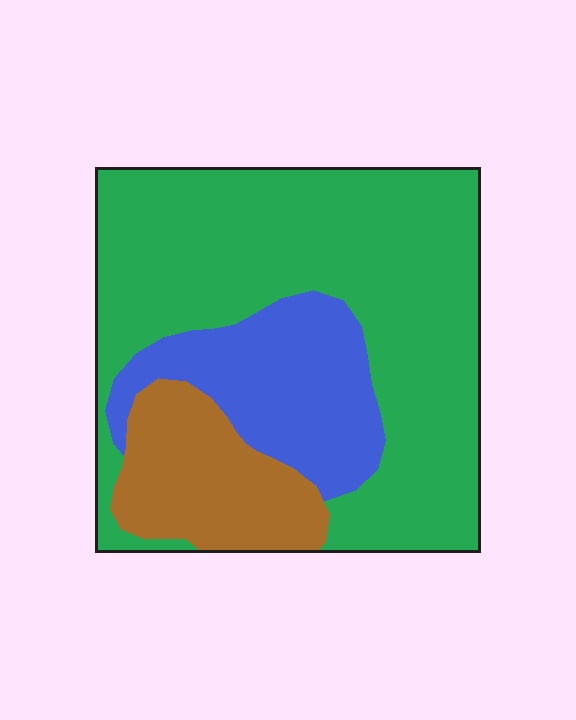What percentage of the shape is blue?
Blue covers 21% of the shape.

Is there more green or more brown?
Green.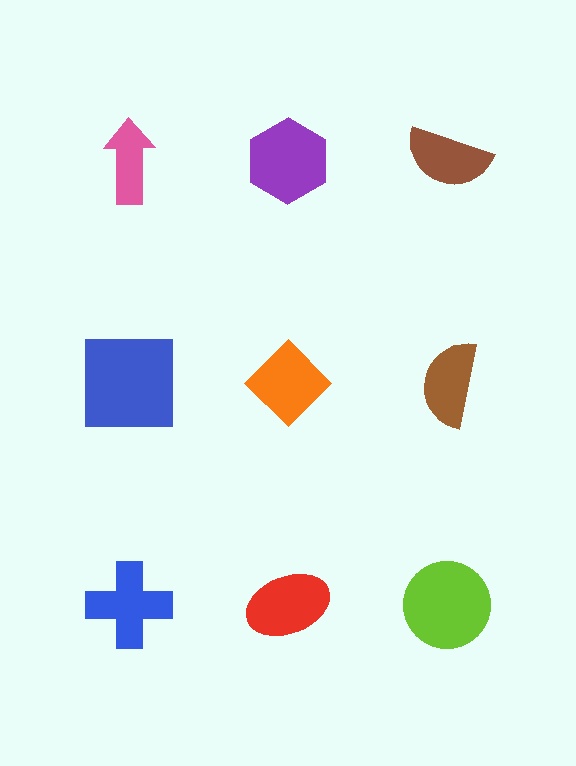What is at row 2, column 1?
A blue square.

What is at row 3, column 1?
A blue cross.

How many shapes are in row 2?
3 shapes.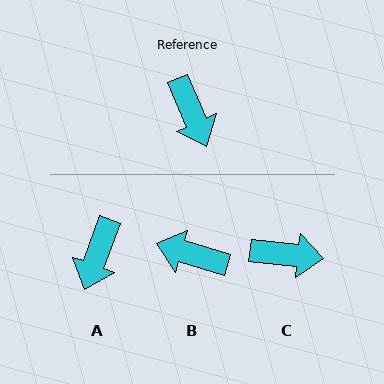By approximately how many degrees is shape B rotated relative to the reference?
Approximately 130 degrees clockwise.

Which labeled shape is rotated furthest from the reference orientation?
B, about 130 degrees away.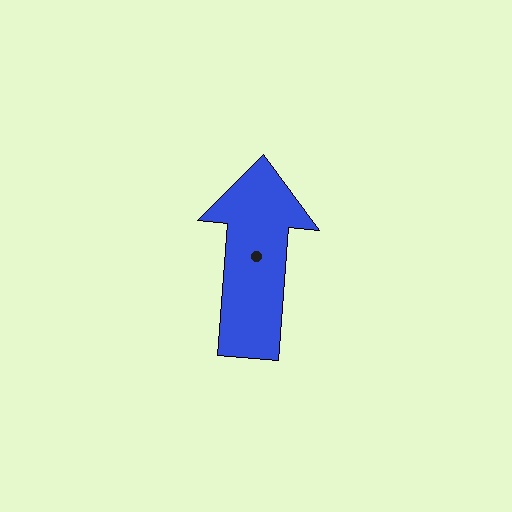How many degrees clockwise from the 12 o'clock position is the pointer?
Approximately 4 degrees.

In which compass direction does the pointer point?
North.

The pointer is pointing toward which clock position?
Roughly 12 o'clock.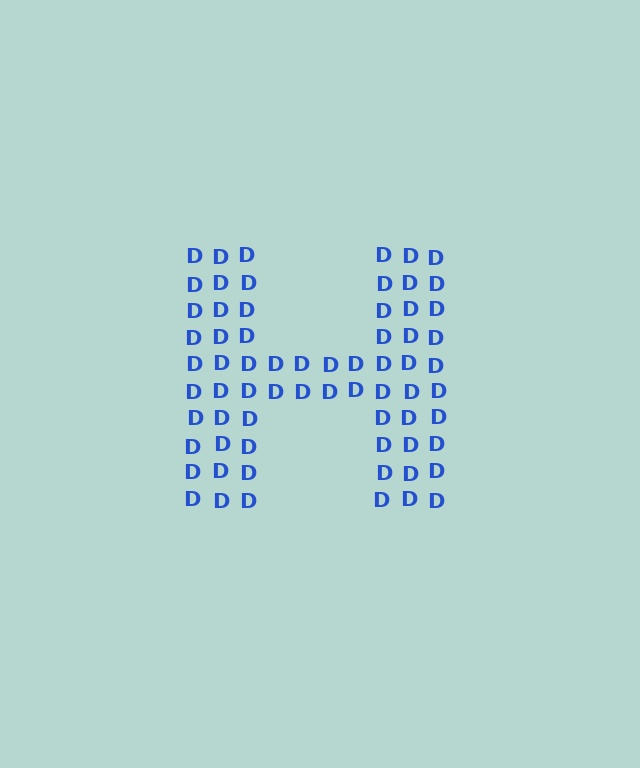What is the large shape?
The large shape is the letter H.